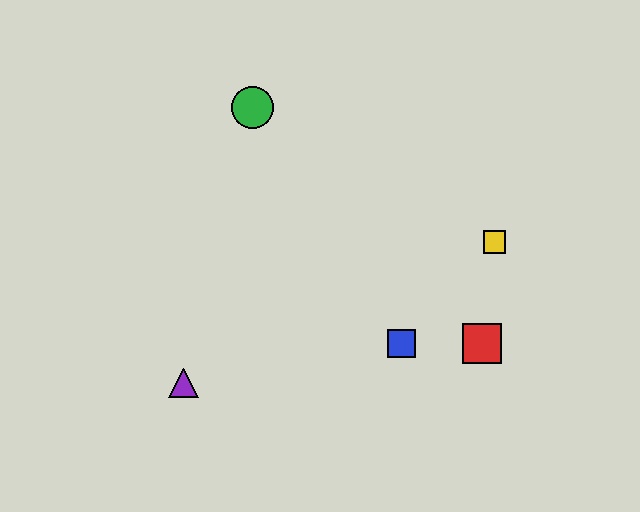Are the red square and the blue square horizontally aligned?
Yes, both are at y≈343.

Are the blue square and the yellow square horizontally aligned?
No, the blue square is at y≈343 and the yellow square is at y≈242.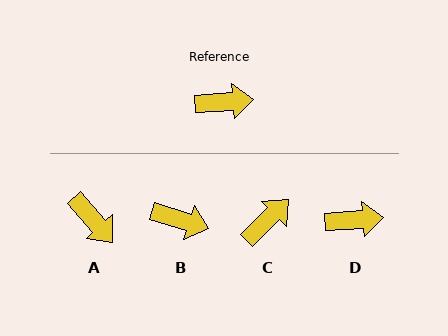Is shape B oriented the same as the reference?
No, it is off by about 21 degrees.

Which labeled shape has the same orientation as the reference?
D.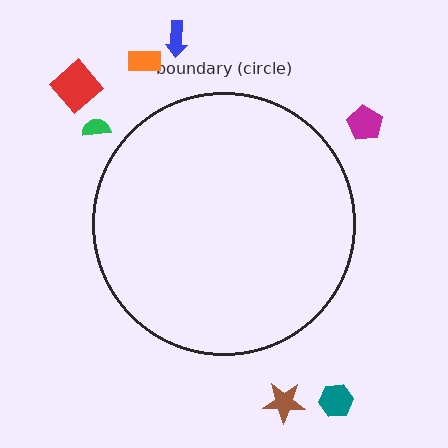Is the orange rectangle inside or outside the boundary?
Outside.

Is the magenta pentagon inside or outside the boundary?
Outside.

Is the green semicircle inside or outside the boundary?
Outside.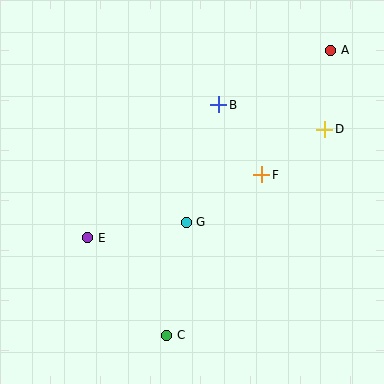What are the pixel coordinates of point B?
Point B is at (219, 105).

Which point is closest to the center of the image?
Point G at (186, 222) is closest to the center.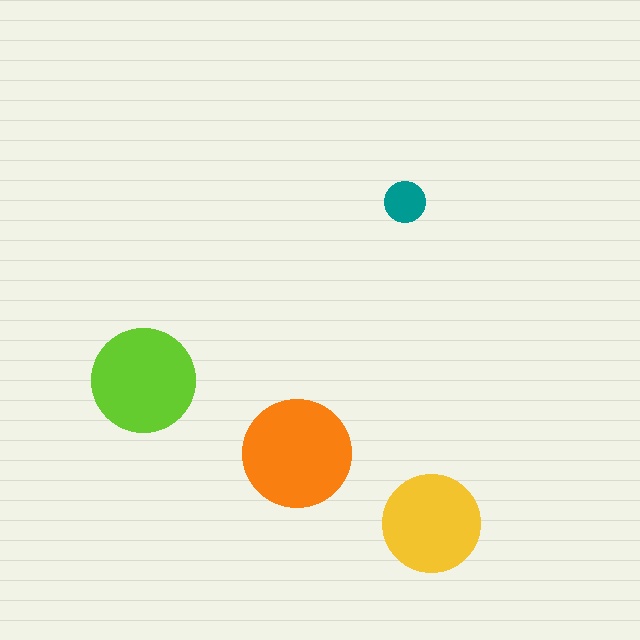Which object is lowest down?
The yellow circle is bottommost.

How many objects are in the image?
There are 4 objects in the image.